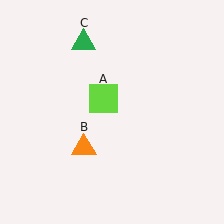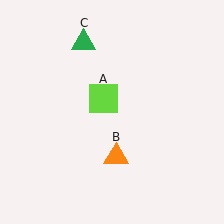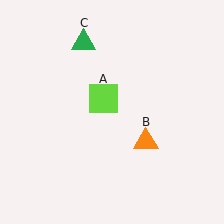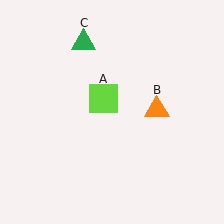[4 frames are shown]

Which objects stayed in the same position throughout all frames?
Lime square (object A) and green triangle (object C) remained stationary.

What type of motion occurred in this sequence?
The orange triangle (object B) rotated counterclockwise around the center of the scene.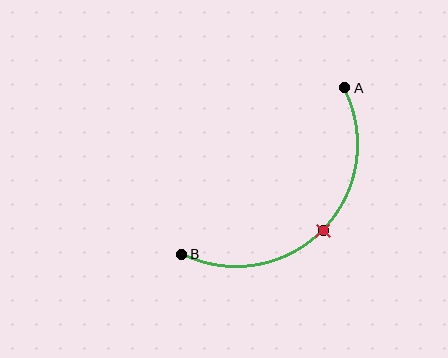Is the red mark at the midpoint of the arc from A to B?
Yes. The red mark lies on the arc at equal arc-length from both A and B — it is the arc midpoint.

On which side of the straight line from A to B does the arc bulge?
The arc bulges below and to the right of the straight line connecting A and B.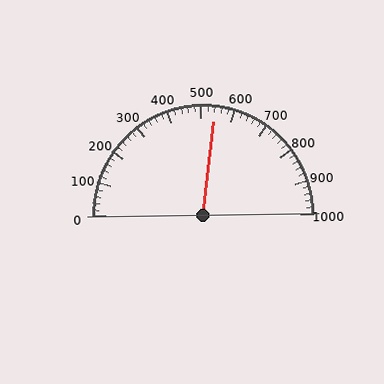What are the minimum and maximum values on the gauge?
The gauge ranges from 0 to 1000.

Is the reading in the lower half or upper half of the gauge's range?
The reading is in the upper half of the range (0 to 1000).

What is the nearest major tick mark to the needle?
The nearest major tick mark is 500.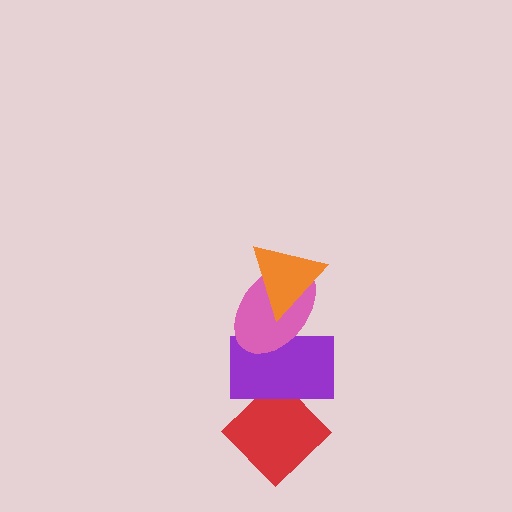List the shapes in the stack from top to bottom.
From top to bottom: the orange triangle, the pink ellipse, the purple rectangle, the red diamond.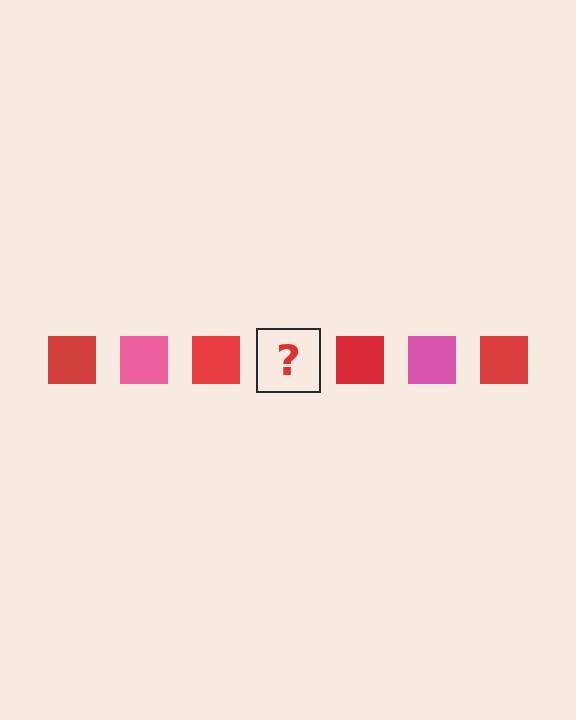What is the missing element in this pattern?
The missing element is a pink square.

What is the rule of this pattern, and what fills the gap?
The rule is that the pattern cycles through red, pink squares. The gap should be filled with a pink square.